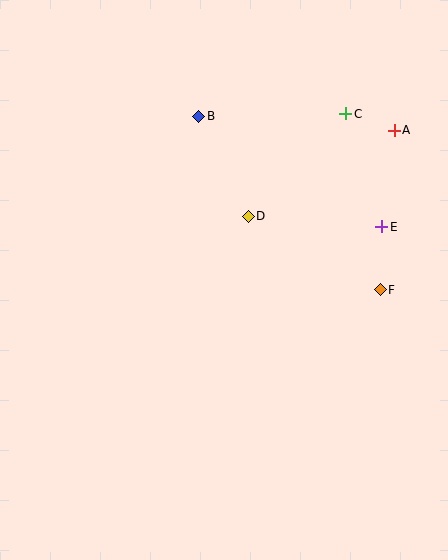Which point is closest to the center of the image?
Point D at (248, 216) is closest to the center.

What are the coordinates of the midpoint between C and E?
The midpoint between C and E is at (364, 170).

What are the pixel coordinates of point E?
Point E is at (382, 227).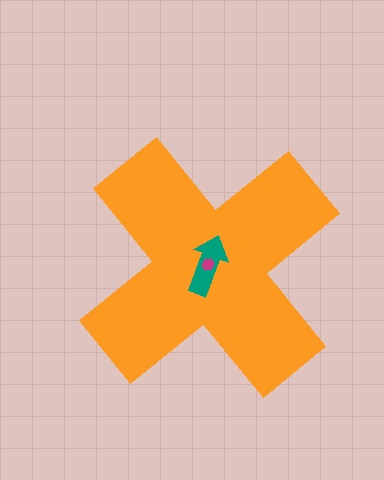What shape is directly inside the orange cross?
The teal arrow.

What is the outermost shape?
The orange cross.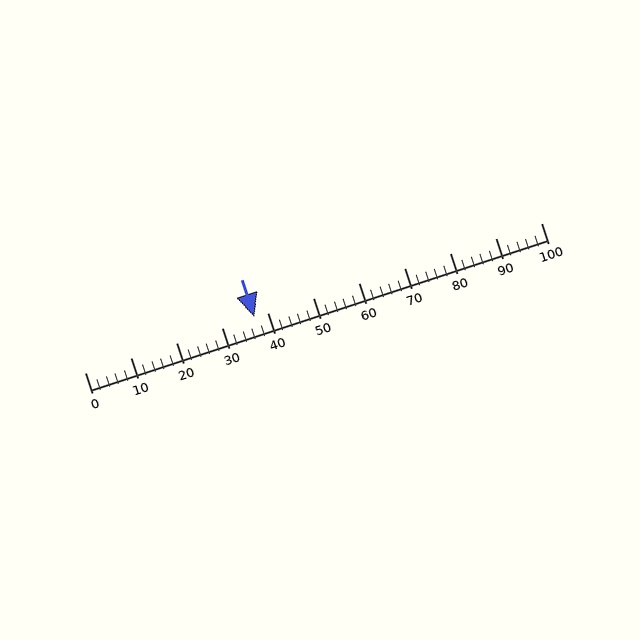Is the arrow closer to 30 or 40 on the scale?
The arrow is closer to 40.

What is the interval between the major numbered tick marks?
The major tick marks are spaced 10 units apart.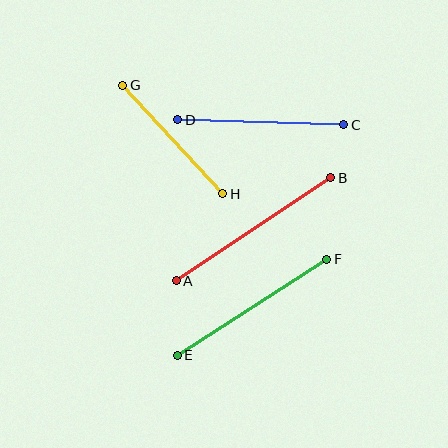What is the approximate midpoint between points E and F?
The midpoint is at approximately (252, 307) pixels.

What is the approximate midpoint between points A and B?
The midpoint is at approximately (254, 229) pixels.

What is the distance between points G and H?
The distance is approximately 148 pixels.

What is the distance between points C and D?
The distance is approximately 166 pixels.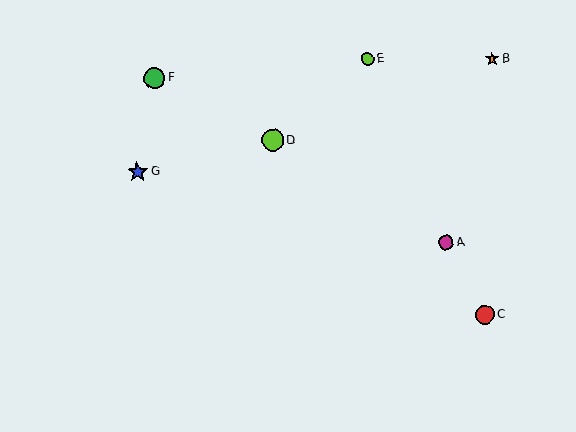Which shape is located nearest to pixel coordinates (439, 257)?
The magenta circle (labeled A) at (446, 242) is nearest to that location.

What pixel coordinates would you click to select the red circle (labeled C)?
Click at (485, 315) to select the red circle C.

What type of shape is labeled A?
Shape A is a magenta circle.